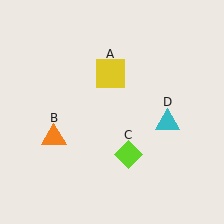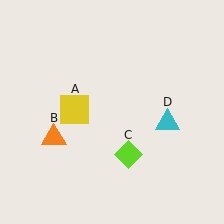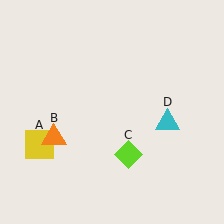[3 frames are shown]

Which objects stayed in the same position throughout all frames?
Orange triangle (object B) and lime diamond (object C) and cyan triangle (object D) remained stationary.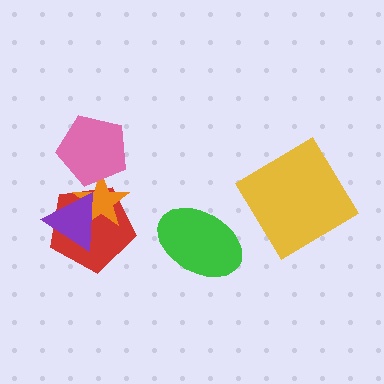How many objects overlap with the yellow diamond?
0 objects overlap with the yellow diamond.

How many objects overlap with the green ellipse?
0 objects overlap with the green ellipse.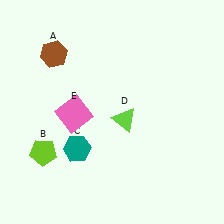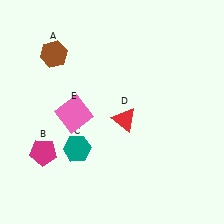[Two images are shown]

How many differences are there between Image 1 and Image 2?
There are 2 differences between the two images.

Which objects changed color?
B changed from lime to magenta. D changed from lime to red.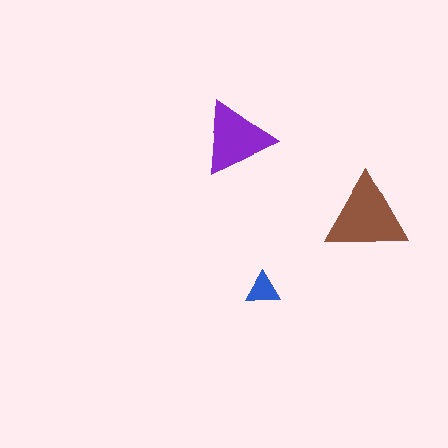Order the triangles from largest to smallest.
the brown one, the purple one, the blue one.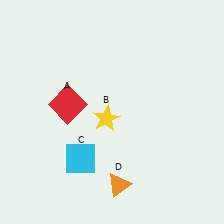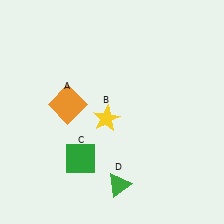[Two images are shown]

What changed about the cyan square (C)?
In Image 1, C is cyan. In Image 2, it changed to green.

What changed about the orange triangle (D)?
In Image 1, D is orange. In Image 2, it changed to green.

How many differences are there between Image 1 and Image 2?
There are 3 differences between the two images.